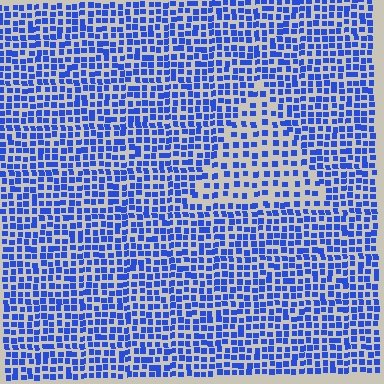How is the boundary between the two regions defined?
The boundary is defined by a change in element density (approximately 1.8x ratio). All elements are the same color, size, and shape.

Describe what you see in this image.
The image contains small blue elements arranged at two different densities. A triangle-shaped region is visible where the elements are less densely packed than the surrounding area.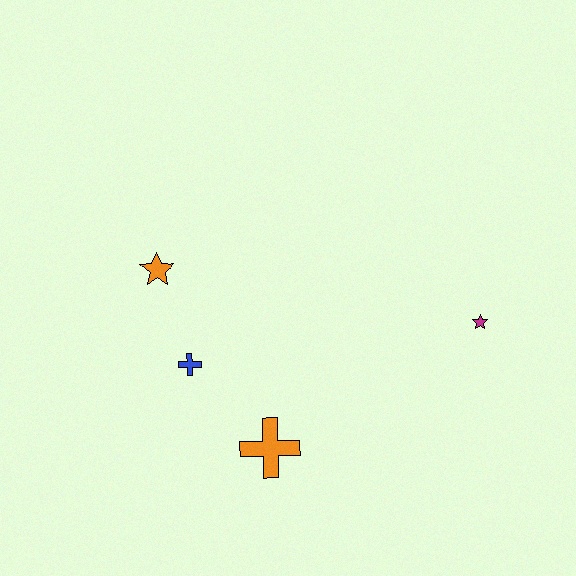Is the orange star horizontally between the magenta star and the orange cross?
No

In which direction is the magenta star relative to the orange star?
The magenta star is to the right of the orange star.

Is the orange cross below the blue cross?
Yes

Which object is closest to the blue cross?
The orange star is closest to the blue cross.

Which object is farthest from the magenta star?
The orange star is farthest from the magenta star.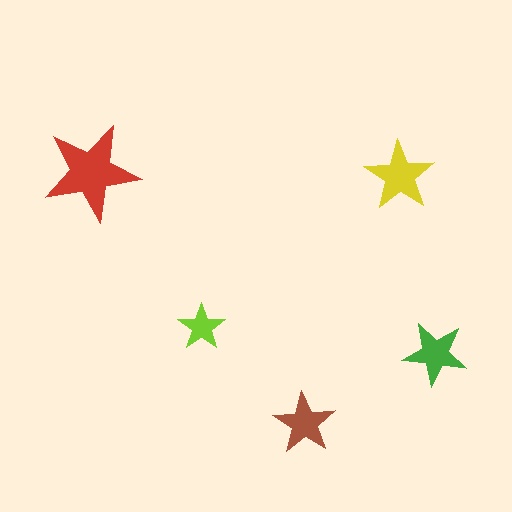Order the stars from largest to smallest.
the red one, the yellow one, the green one, the brown one, the lime one.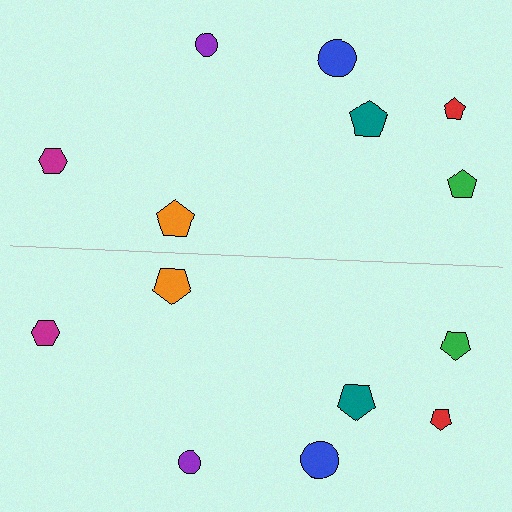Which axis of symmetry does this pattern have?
The pattern has a horizontal axis of symmetry running through the center of the image.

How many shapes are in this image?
There are 14 shapes in this image.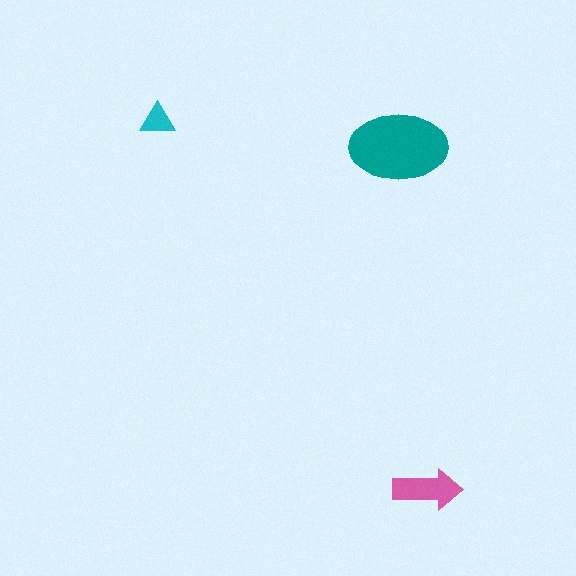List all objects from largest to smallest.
The teal ellipse, the pink arrow, the cyan triangle.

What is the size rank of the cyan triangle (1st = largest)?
3rd.